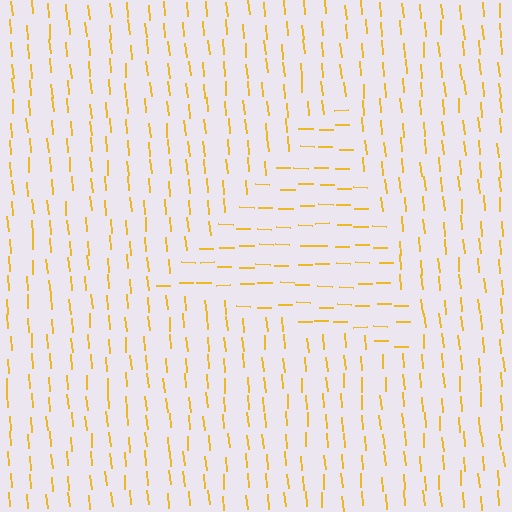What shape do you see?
I see a triangle.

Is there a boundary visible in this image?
Yes, there is a texture boundary formed by a change in line orientation.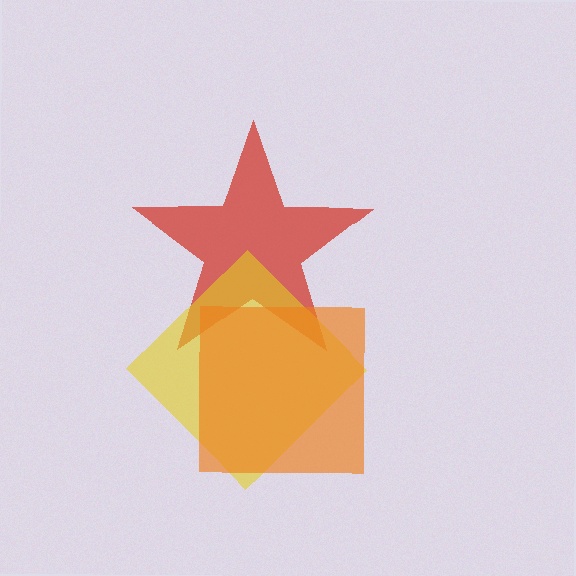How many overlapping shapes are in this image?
There are 3 overlapping shapes in the image.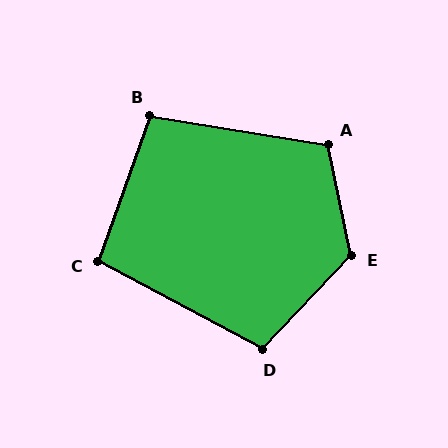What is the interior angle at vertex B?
Approximately 100 degrees (obtuse).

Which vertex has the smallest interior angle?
C, at approximately 99 degrees.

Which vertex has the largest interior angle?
E, at approximately 125 degrees.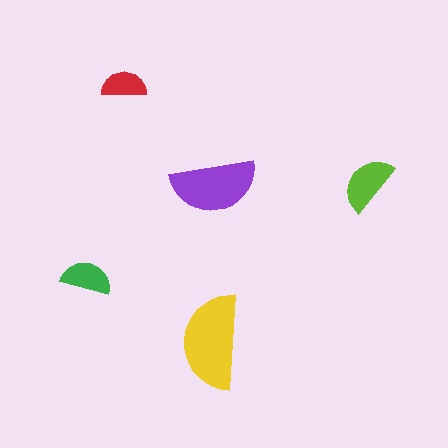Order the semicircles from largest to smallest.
the yellow one, the purple one, the lime one, the green one, the red one.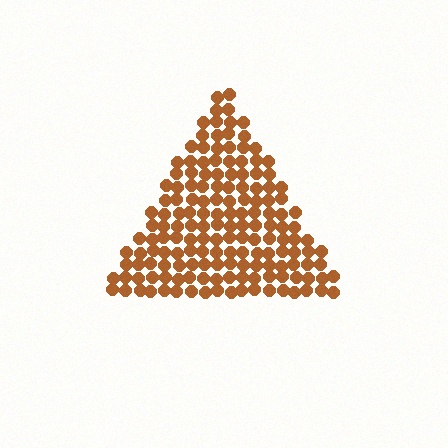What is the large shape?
The large shape is a triangle.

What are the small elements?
The small elements are circles.